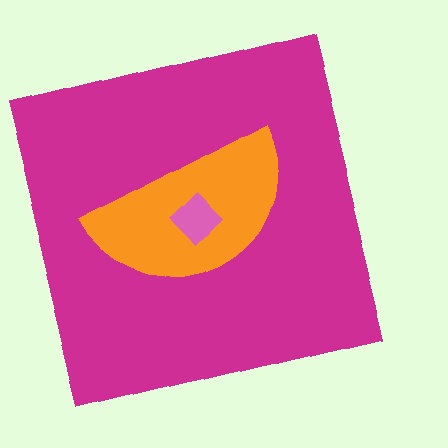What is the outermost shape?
The magenta square.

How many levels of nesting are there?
3.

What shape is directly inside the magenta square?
The orange semicircle.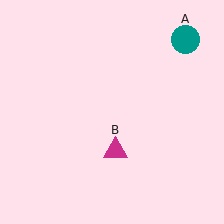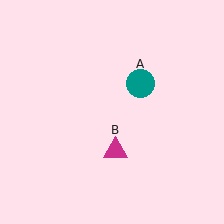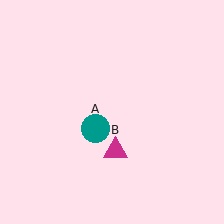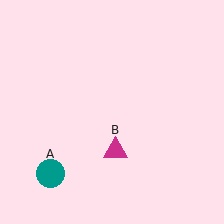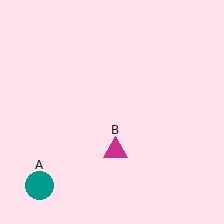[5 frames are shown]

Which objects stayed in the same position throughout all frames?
Magenta triangle (object B) remained stationary.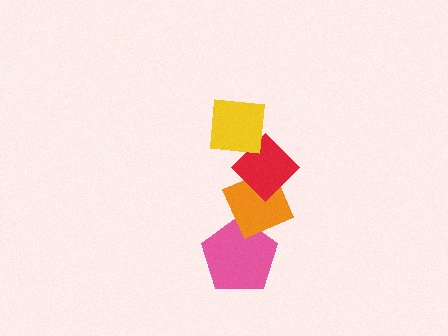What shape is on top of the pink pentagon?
The orange diamond is on top of the pink pentagon.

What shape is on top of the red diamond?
The yellow square is on top of the red diamond.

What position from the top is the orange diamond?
The orange diamond is 3rd from the top.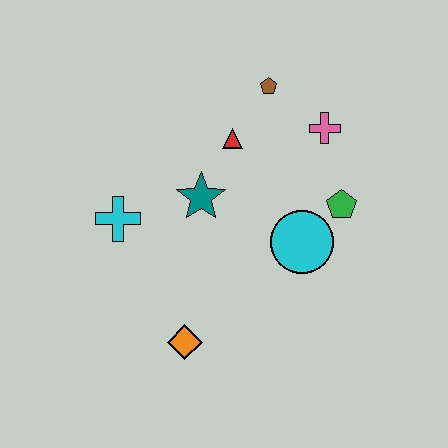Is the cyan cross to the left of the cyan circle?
Yes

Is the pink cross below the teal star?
No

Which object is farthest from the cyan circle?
The cyan cross is farthest from the cyan circle.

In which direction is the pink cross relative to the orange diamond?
The pink cross is above the orange diamond.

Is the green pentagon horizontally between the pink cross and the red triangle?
No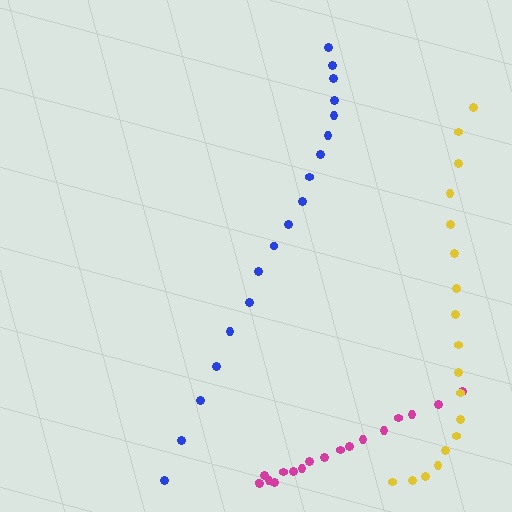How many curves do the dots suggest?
There are 3 distinct paths.